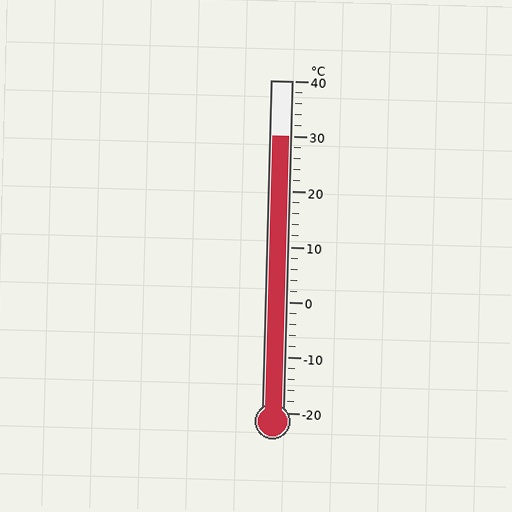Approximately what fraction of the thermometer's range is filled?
The thermometer is filled to approximately 85% of its range.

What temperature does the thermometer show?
The thermometer shows approximately 30°C.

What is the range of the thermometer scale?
The thermometer scale ranges from -20°C to 40°C.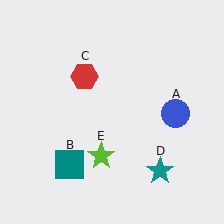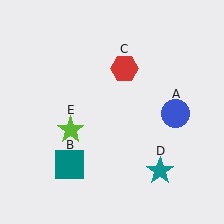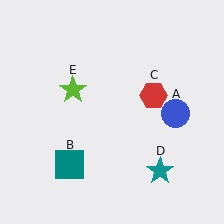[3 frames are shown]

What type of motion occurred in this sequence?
The red hexagon (object C), lime star (object E) rotated clockwise around the center of the scene.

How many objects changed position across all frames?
2 objects changed position: red hexagon (object C), lime star (object E).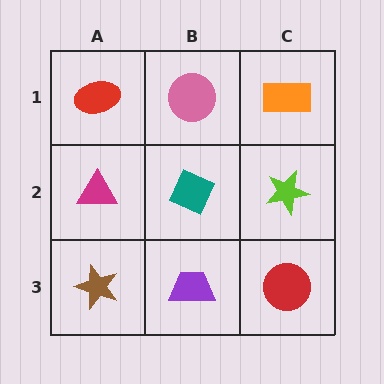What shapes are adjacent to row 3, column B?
A teal diamond (row 2, column B), a brown star (row 3, column A), a red circle (row 3, column C).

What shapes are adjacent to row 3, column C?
A lime star (row 2, column C), a purple trapezoid (row 3, column B).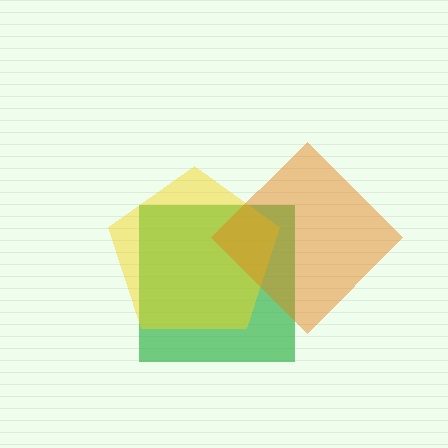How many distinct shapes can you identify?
There are 3 distinct shapes: a green square, a yellow pentagon, an orange diamond.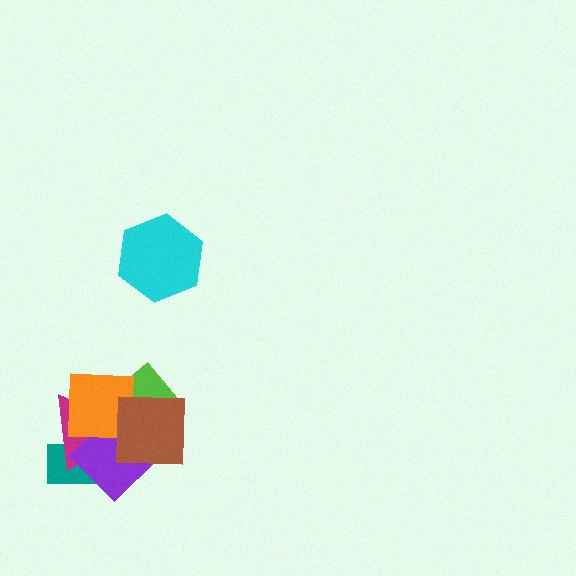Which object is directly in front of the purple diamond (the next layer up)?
The orange square is directly in front of the purple diamond.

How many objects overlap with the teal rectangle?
2 objects overlap with the teal rectangle.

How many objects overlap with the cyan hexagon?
0 objects overlap with the cyan hexagon.